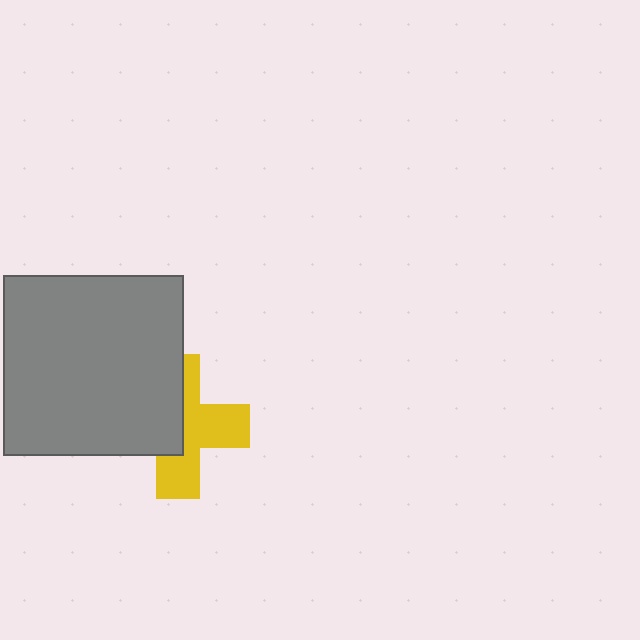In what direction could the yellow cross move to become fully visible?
The yellow cross could move right. That would shift it out from behind the gray square entirely.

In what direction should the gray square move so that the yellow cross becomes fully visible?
The gray square should move left. That is the shortest direction to clear the overlap and leave the yellow cross fully visible.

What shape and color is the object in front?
The object in front is a gray square.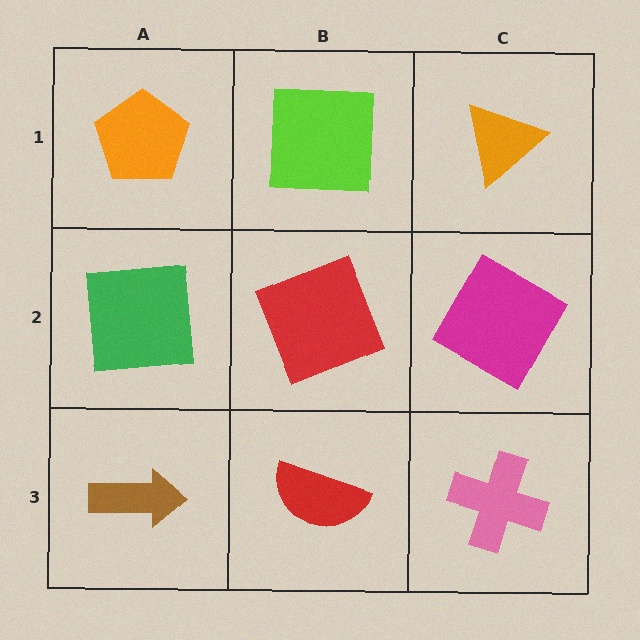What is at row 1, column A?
An orange pentagon.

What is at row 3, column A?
A brown arrow.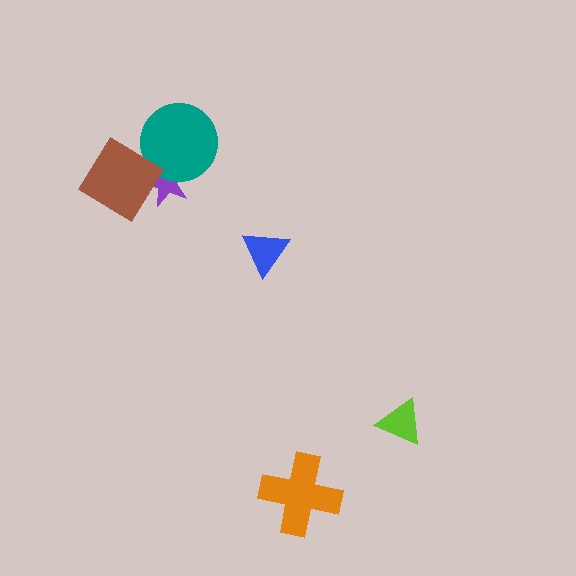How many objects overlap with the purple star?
2 objects overlap with the purple star.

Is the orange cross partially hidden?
No, no other shape covers it.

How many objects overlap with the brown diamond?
2 objects overlap with the brown diamond.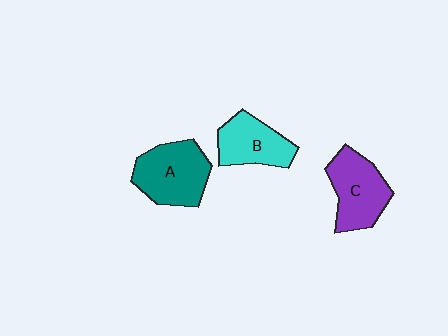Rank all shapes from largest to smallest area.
From largest to smallest: A (teal), C (purple), B (cyan).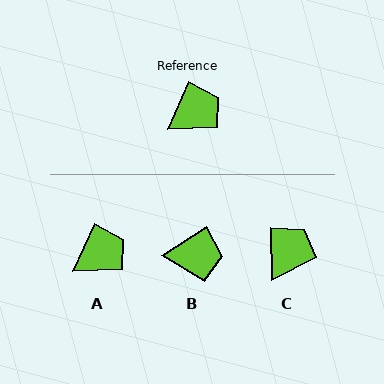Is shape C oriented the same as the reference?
No, it is off by about 25 degrees.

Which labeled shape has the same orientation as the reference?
A.